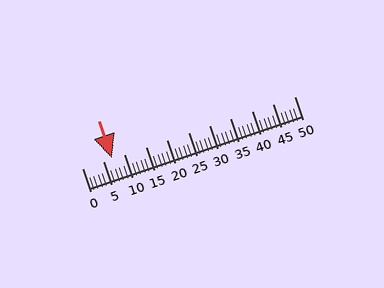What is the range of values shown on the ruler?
The ruler shows values from 0 to 50.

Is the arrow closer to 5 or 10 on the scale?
The arrow is closer to 5.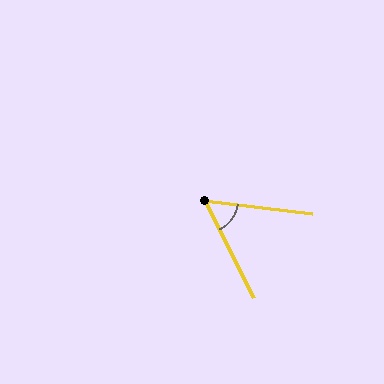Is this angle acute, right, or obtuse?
It is acute.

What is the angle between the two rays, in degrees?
Approximately 57 degrees.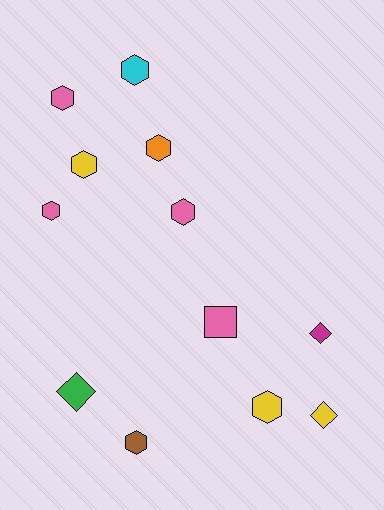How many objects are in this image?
There are 12 objects.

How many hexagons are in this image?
There are 8 hexagons.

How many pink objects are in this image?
There are 4 pink objects.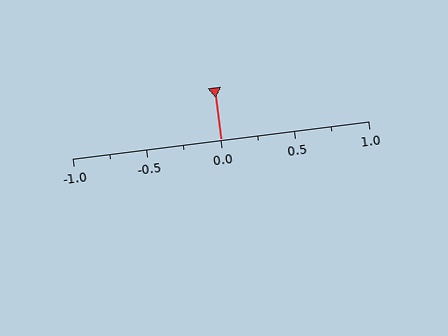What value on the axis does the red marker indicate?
The marker indicates approximately 0.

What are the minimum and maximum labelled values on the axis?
The axis runs from -1.0 to 1.0.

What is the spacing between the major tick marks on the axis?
The major ticks are spaced 0.5 apart.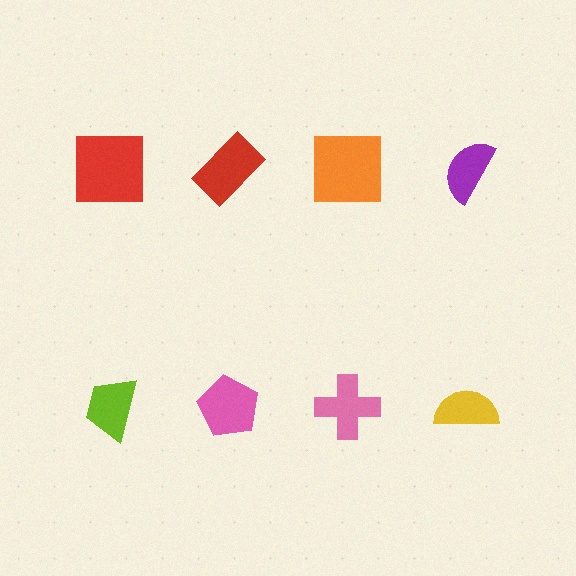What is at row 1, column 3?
An orange square.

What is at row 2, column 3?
A pink cross.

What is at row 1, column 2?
A red rectangle.